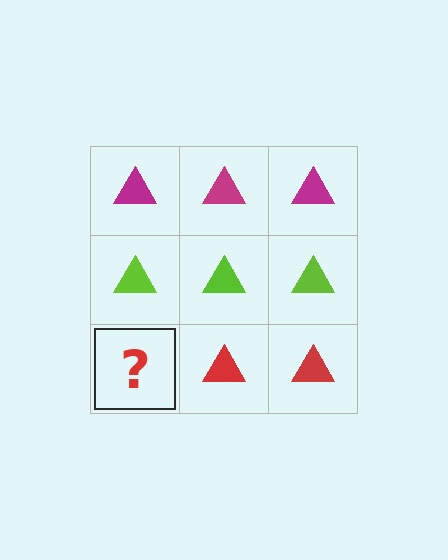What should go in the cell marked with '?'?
The missing cell should contain a red triangle.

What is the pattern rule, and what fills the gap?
The rule is that each row has a consistent color. The gap should be filled with a red triangle.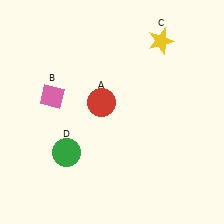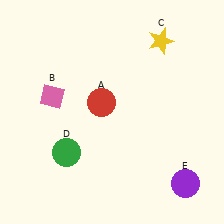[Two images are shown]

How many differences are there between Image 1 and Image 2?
There is 1 difference between the two images.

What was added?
A purple circle (E) was added in Image 2.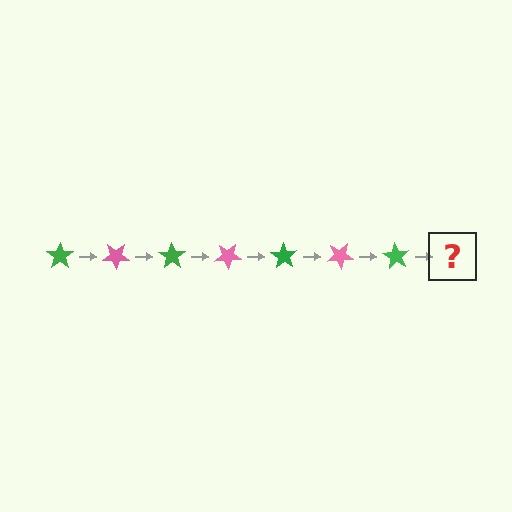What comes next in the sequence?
The next element should be a pink star, rotated 245 degrees from the start.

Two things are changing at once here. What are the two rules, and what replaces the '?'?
The two rules are that it rotates 35 degrees each step and the color cycles through green and pink. The '?' should be a pink star, rotated 245 degrees from the start.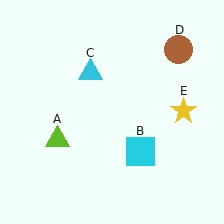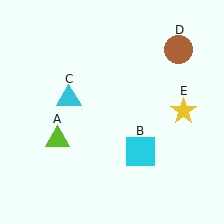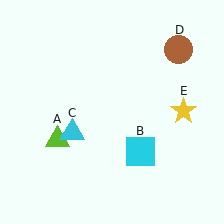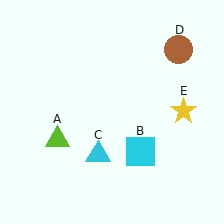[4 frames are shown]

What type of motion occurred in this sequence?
The cyan triangle (object C) rotated counterclockwise around the center of the scene.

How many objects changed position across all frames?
1 object changed position: cyan triangle (object C).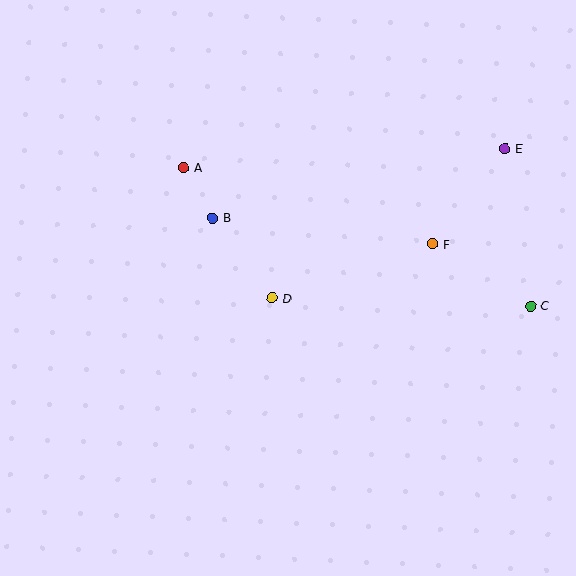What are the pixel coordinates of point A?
Point A is at (184, 168).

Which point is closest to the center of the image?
Point D at (273, 298) is closest to the center.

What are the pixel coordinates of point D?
Point D is at (273, 298).